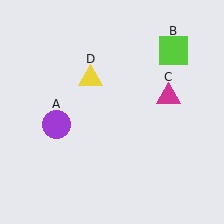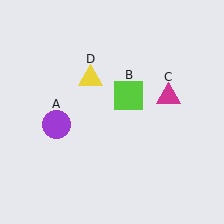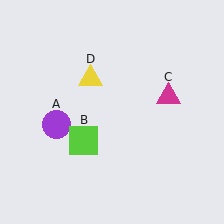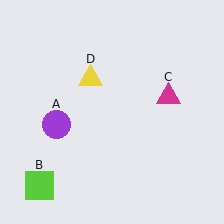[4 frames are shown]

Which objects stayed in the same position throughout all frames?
Purple circle (object A) and magenta triangle (object C) and yellow triangle (object D) remained stationary.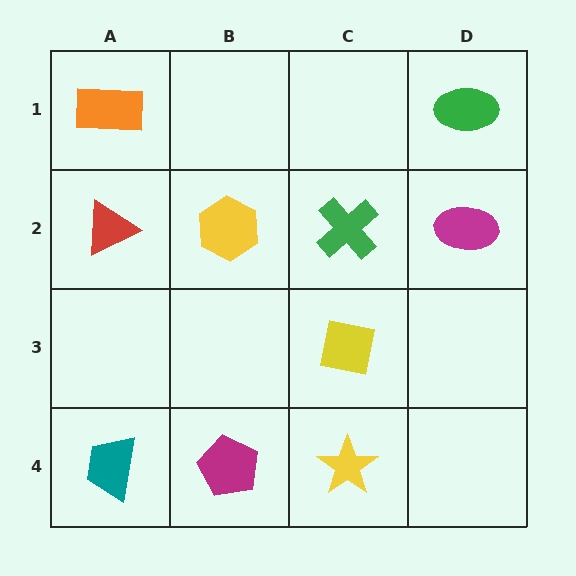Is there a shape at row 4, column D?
No, that cell is empty.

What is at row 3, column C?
A yellow square.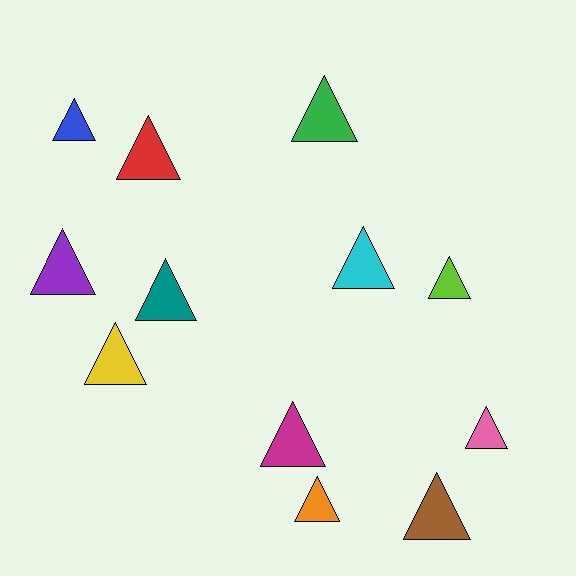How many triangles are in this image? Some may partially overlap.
There are 12 triangles.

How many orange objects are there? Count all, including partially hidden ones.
There is 1 orange object.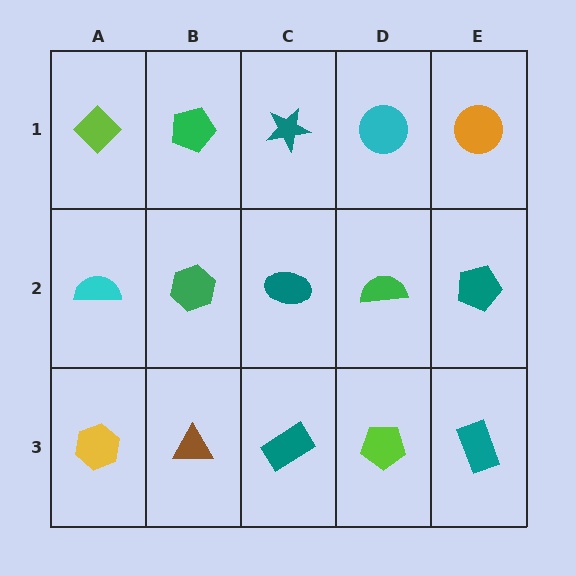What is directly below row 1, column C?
A teal ellipse.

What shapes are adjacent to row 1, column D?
A green semicircle (row 2, column D), a teal star (row 1, column C), an orange circle (row 1, column E).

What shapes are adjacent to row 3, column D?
A green semicircle (row 2, column D), a teal rectangle (row 3, column C), a teal rectangle (row 3, column E).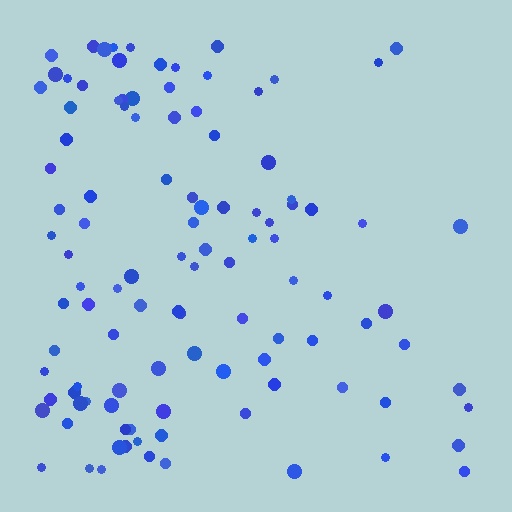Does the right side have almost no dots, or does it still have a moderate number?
Still a moderate number, just noticeably fewer than the left.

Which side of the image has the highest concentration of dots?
The left.